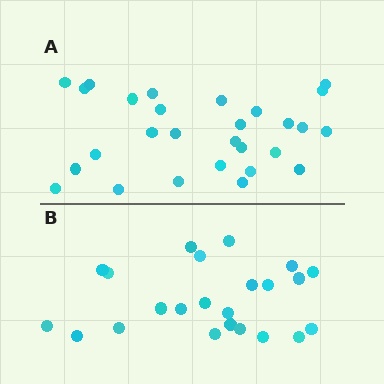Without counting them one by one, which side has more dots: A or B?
Region A (the top region) has more dots.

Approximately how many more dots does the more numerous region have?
Region A has about 5 more dots than region B.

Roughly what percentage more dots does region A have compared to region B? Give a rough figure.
About 20% more.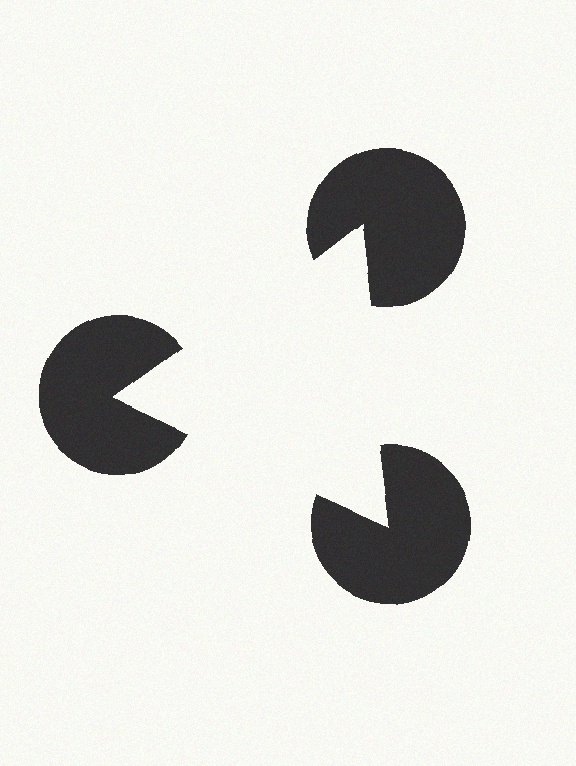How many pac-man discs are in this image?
There are 3 — one at each vertex of the illusory triangle.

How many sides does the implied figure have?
3 sides.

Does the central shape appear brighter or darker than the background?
It typically appears slightly brighter than the background, even though no actual brightness change is drawn.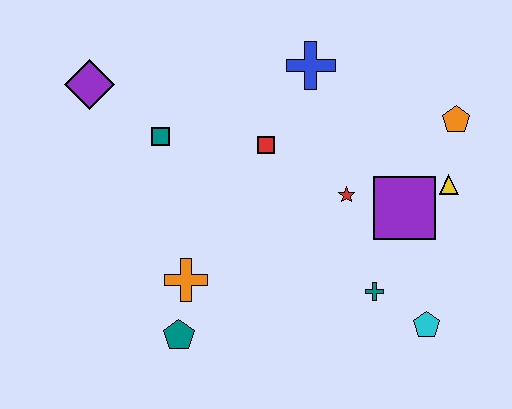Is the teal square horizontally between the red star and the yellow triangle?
No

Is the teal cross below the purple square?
Yes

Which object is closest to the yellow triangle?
The purple square is closest to the yellow triangle.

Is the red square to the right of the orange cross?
Yes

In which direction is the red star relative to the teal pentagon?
The red star is to the right of the teal pentagon.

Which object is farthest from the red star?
The purple diamond is farthest from the red star.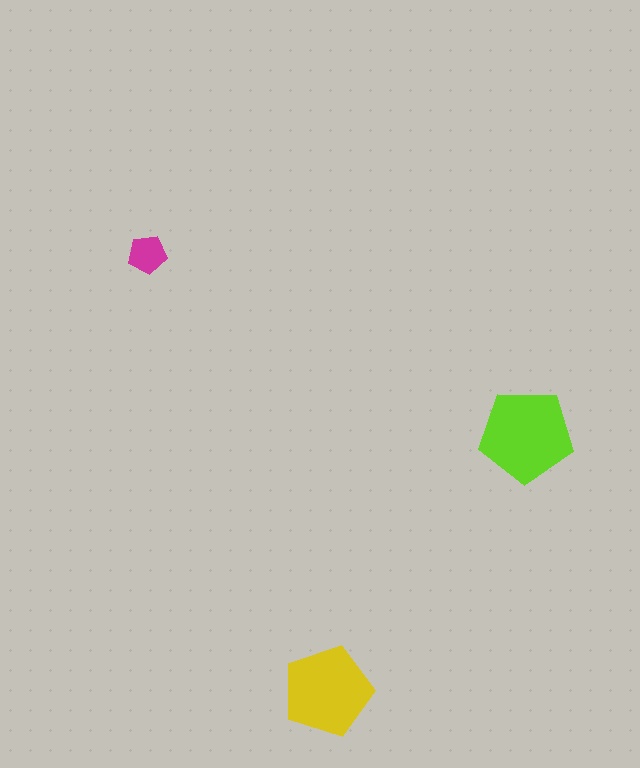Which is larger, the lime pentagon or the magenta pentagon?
The lime one.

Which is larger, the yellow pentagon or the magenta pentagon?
The yellow one.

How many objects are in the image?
There are 3 objects in the image.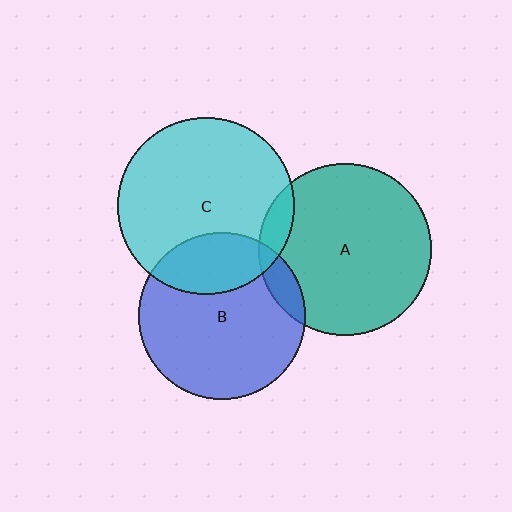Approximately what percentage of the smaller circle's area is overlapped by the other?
Approximately 10%.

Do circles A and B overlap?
Yes.